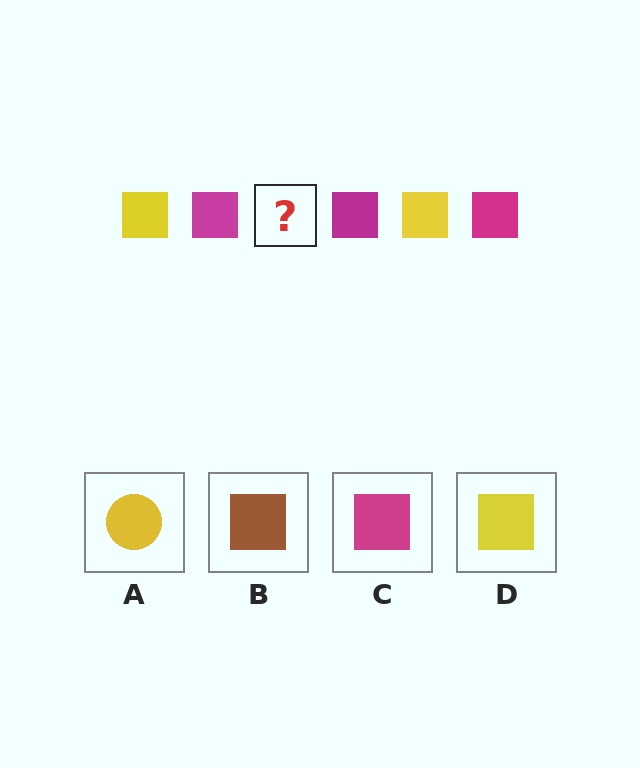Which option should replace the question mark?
Option D.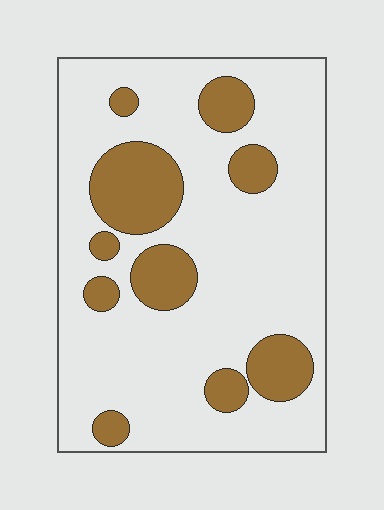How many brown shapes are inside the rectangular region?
10.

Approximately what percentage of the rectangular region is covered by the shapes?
Approximately 20%.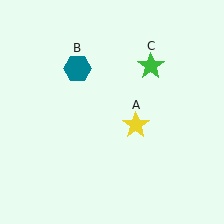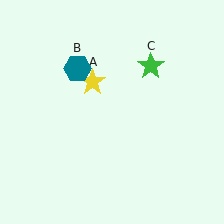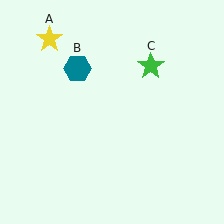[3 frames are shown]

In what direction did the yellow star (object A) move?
The yellow star (object A) moved up and to the left.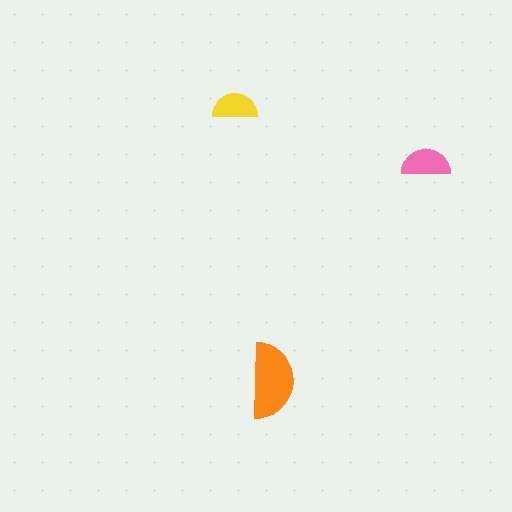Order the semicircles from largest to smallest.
the orange one, the pink one, the yellow one.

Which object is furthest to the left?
The yellow semicircle is leftmost.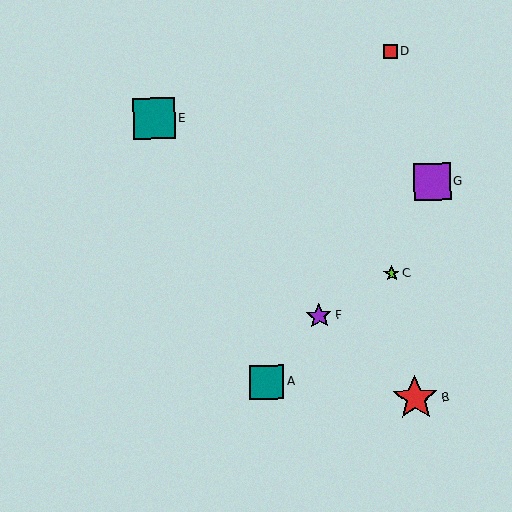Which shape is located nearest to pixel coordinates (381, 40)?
The red square (labeled D) at (391, 51) is nearest to that location.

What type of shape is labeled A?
Shape A is a teal square.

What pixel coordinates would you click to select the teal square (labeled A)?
Click at (267, 382) to select the teal square A.